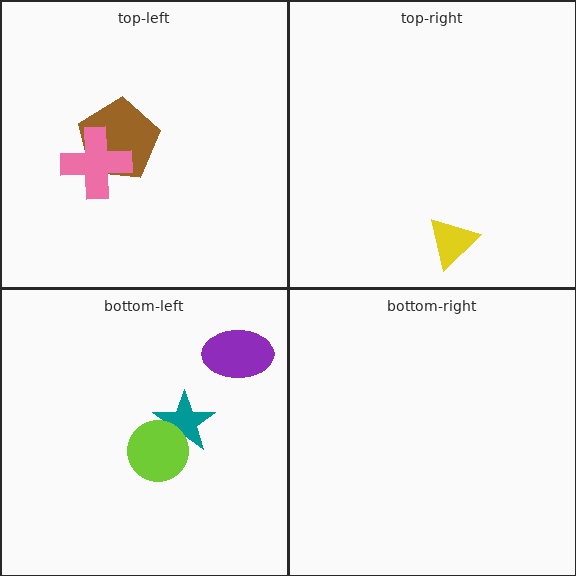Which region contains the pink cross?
The top-left region.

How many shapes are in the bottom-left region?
3.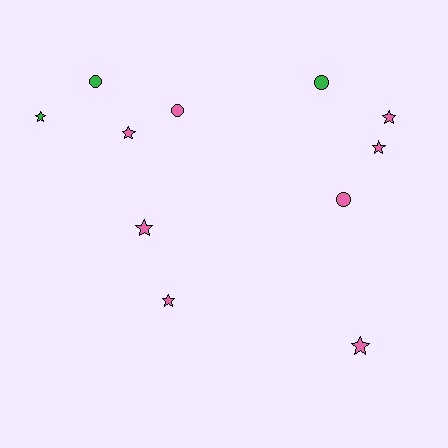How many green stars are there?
There is 1 green star.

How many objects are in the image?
There are 11 objects.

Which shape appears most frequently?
Star, with 7 objects.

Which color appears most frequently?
Pink, with 8 objects.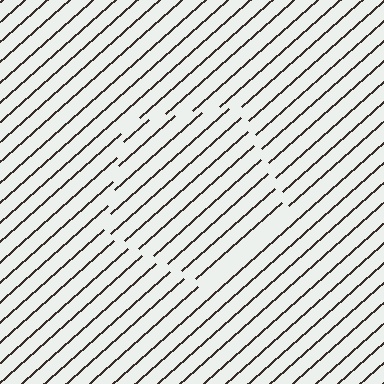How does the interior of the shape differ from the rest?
The interior of the shape contains the same grating, shifted by half a period — the contour is defined by the phase discontinuity where line-ends from the inner and outer gratings abut.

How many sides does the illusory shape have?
5 sides — the line-ends trace a pentagon.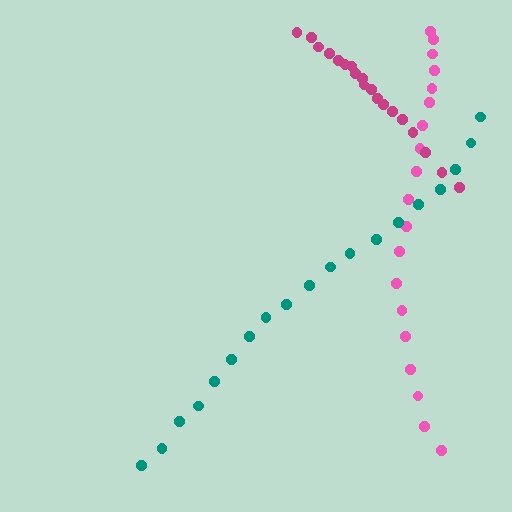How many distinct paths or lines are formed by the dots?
There are 3 distinct paths.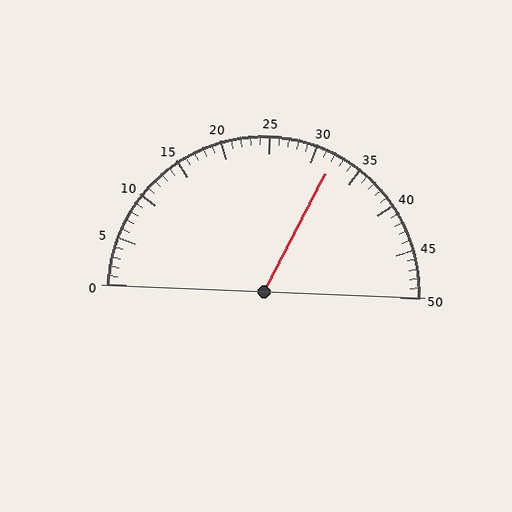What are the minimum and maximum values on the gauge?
The gauge ranges from 0 to 50.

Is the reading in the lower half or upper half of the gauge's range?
The reading is in the upper half of the range (0 to 50).